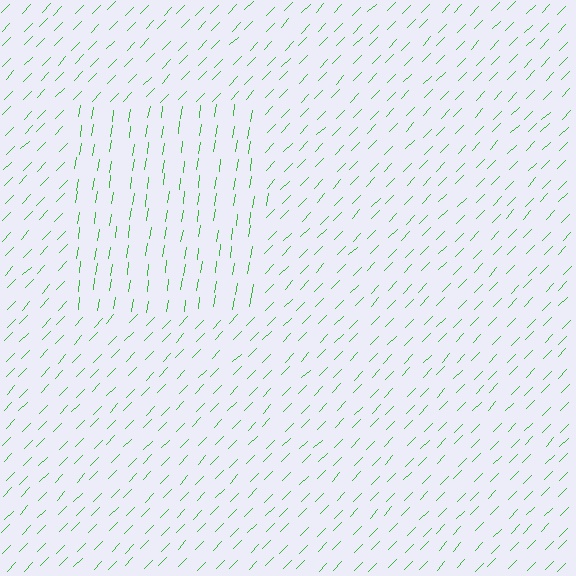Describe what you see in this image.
The image is filled with small green line segments. A rectangle region in the image has lines oriented differently from the surrounding lines, creating a visible texture boundary.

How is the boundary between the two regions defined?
The boundary is defined purely by a change in line orientation (approximately 35 degrees difference). All lines are the same color and thickness.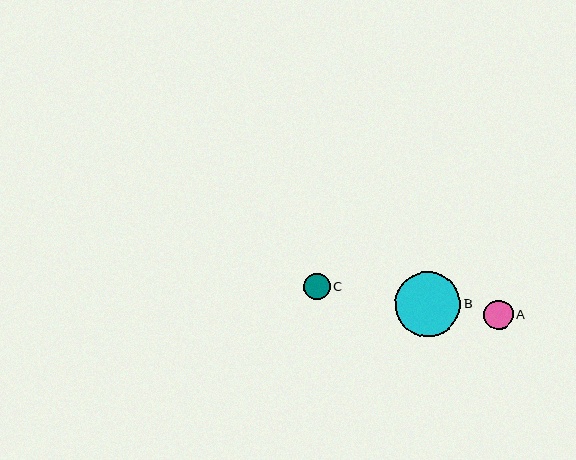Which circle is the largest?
Circle B is the largest with a size of approximately 65 pixels.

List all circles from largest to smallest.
From largest to smallest: B, A, C.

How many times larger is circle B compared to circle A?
Circle B is approximately 2.2 times the size of circle A.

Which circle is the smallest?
Circle C is the smallest with a size of approximately 27 pixels.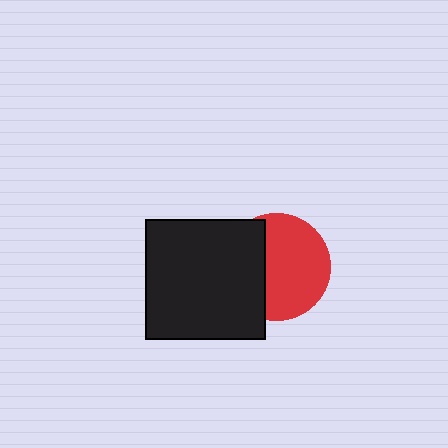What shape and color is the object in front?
The object in front is a black square.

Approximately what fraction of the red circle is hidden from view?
Roughly 37% of the red circle is hidden behind the black square.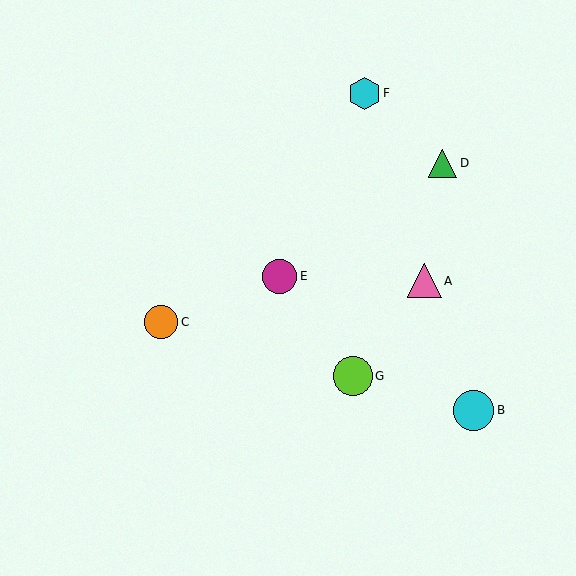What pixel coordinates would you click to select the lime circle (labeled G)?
Click at (353, 376) to select the lime circle G.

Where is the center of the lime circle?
The center of the lime circle is at (353, 376).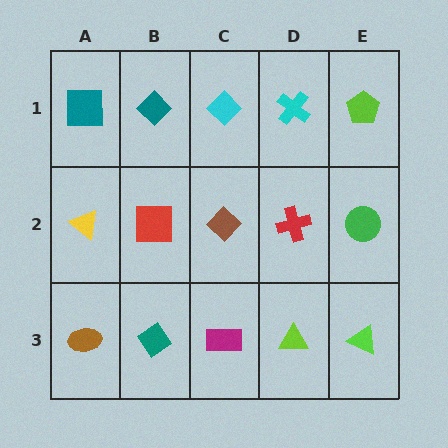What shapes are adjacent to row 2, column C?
A cyan diamond (row 1, column C), a magenta rectangle (row 3, column C), a red square (row 2, column B), a red cross (row 2, column D).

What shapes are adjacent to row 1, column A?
A yellow triangle (row 2, column A), a teal diamond (row 1, column B).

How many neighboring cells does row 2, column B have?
4.